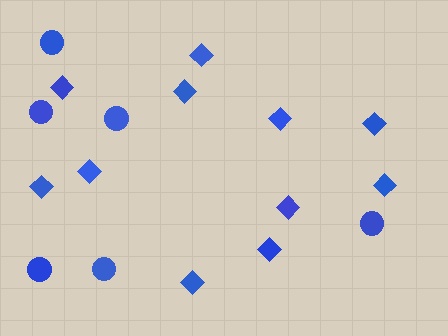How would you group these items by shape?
There are 2 groups: one group of circles (6) and one group of diamonds (11).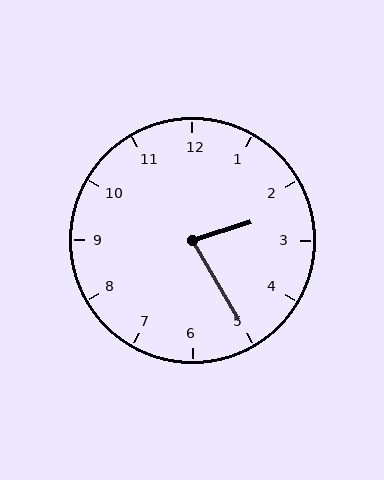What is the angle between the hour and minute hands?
Approximately 78 degrees.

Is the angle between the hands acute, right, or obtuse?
It is acute.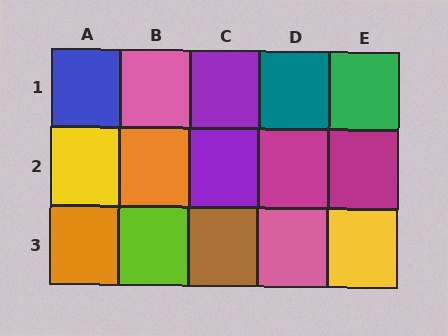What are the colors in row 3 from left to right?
Orange, lime, brown, pink, yellow.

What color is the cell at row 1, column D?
Teal.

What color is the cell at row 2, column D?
Magenta.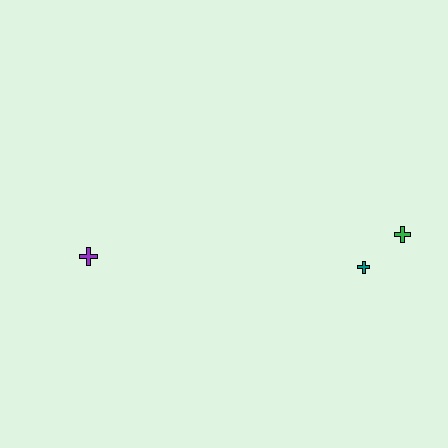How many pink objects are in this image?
There are no pink objects.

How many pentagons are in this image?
There are no pentagons.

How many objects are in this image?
There are 3 objects.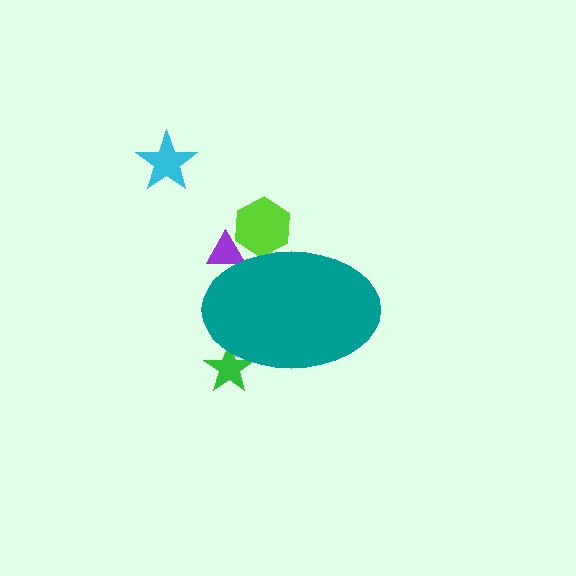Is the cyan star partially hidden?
No, the cyan star is fully visible.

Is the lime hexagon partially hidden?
Yes, the lime hexagon is partially hidden behind the teal ellipse.